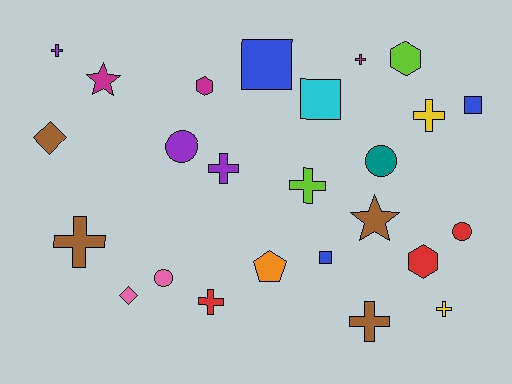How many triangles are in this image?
There are no triangles.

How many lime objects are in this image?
There are 2 lime objects.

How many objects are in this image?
There are 25 objects.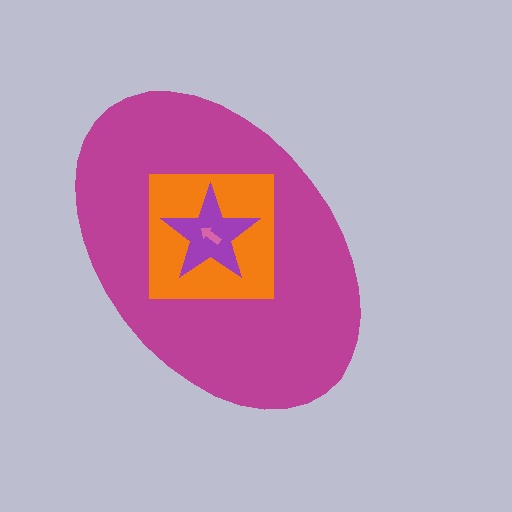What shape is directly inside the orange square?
The purple star.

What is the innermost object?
The pink arrow.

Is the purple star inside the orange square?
Yes.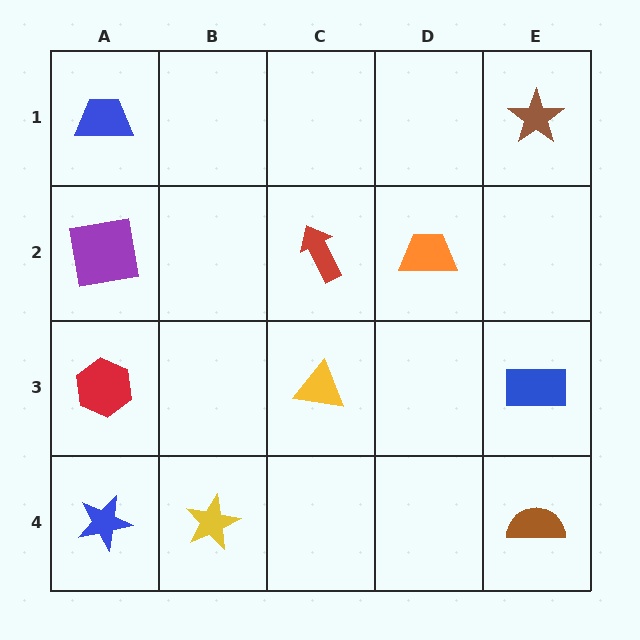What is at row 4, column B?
A yellow star.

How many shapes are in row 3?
3 shapes.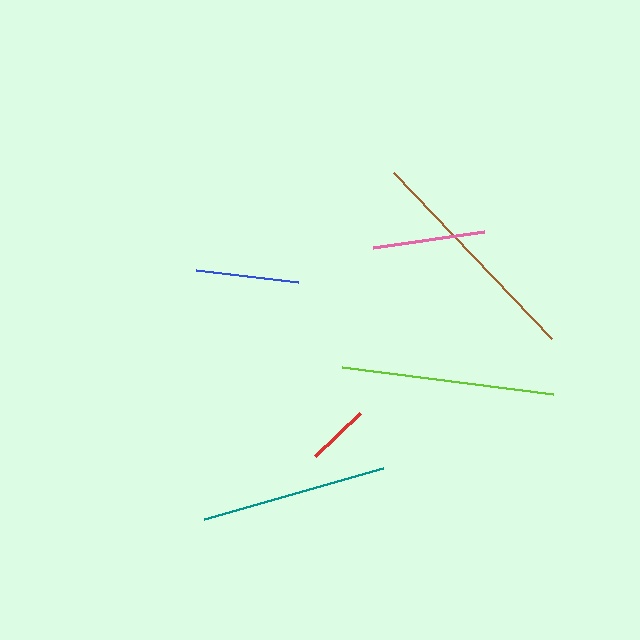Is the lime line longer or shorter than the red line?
The lime line is longer than the red line.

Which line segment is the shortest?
The red line is the shortest at approximately 62 pixels.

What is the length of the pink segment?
The pink segment is approximately 113 pixels long.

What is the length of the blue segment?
The blue segment is approximately 103 pixels long.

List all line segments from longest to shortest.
From longest to shortest: brown, lime, teal, pink, blue, red.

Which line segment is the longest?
The brown line is the longest at approximately 229 pixels.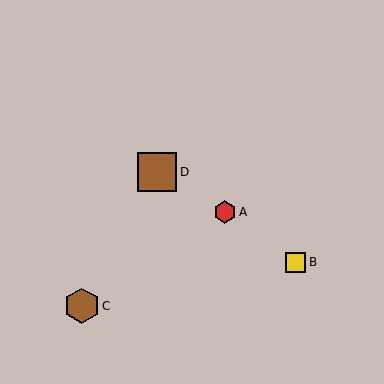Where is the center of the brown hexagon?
The center of the brown hexagon is at (82, 306).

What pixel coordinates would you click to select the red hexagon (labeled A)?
Click at (225, 212) to select the red hexagon A.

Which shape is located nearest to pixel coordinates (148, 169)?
The brown square (labeled D) at (157, 172) is nearest to that location.